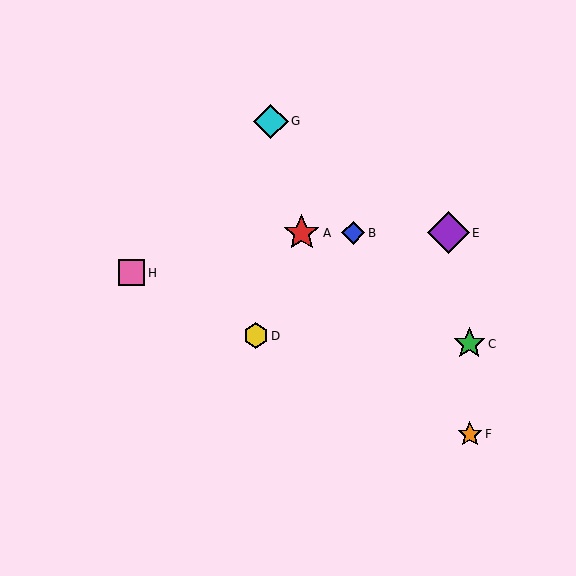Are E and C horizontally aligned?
No, E is at y≈233 and C is at y≈344.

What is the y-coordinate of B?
Object B is at y≈233.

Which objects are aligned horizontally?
Objects A, B, E are aligned horizontally.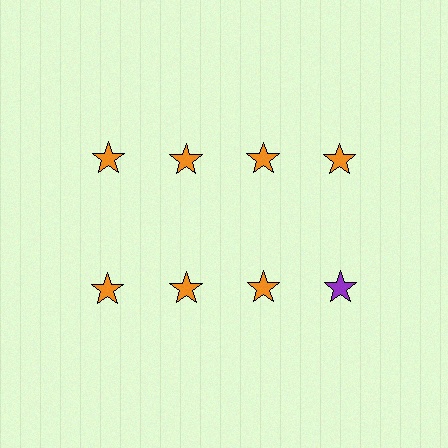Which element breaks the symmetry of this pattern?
The purple star in the second row, second from right column breaks the symmetry. All other shapes are orange stars.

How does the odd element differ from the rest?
It has a different color: purple instead of orange.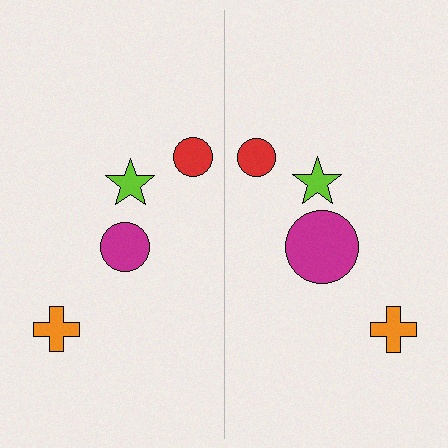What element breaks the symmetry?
The magenta circle on the right side has a different size than its mirror counterpart.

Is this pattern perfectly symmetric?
No, the pattern is not perfectly symmetric. The magenta circle on the right side has a different size than its mirror counterpart.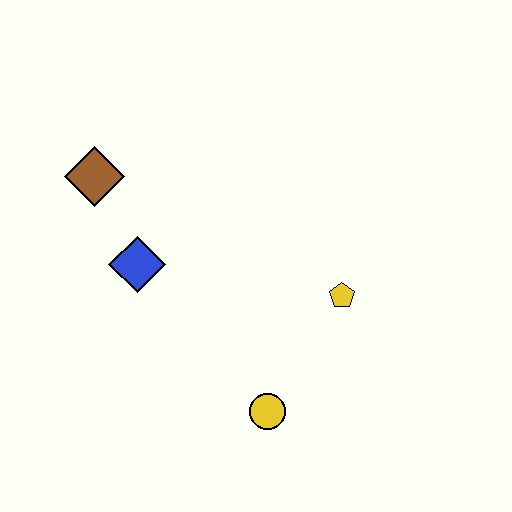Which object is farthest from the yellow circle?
The brown diamond is farthest from the yellow circle.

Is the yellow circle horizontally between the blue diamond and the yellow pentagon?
Yes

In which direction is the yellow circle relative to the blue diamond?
The yellow circle is below the blue diamond.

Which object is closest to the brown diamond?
The blue diamond is closest to the brown diamond.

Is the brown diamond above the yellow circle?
Yes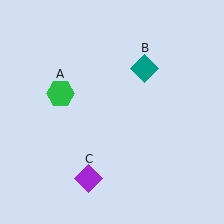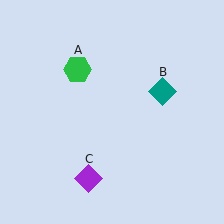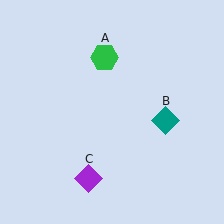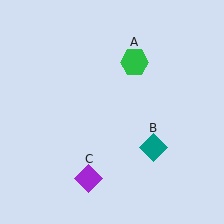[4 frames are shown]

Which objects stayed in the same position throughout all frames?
Purple diamond (object C) remained stationary.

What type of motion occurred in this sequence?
The green hexagon (object A), teal diamond (object B) rotated clockwise around the center of the scene.